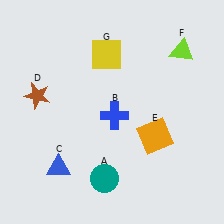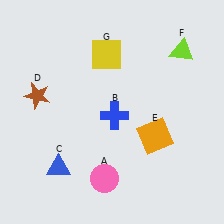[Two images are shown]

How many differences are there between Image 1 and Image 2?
There is 1 difference between the two images.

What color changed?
The circle (A) changed from teal in Image 1 to pink in Image 2.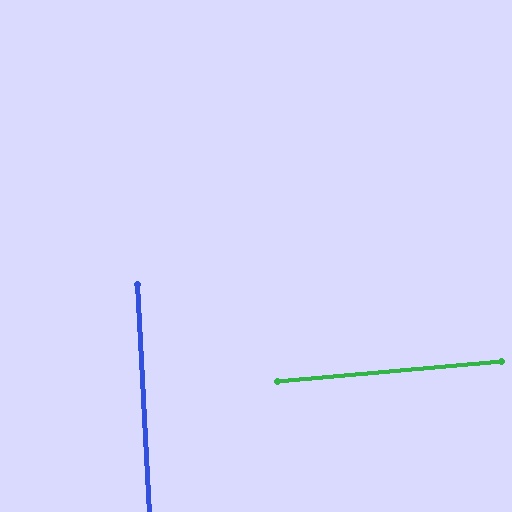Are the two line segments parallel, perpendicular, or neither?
Perpendicular — they meet at approximately 88°.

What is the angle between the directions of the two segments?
Approximately 88 degrees.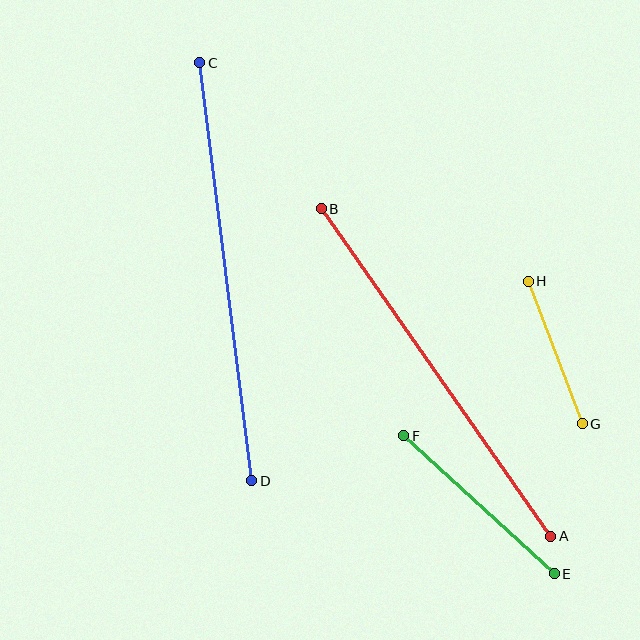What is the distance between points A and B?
The distance is approximately 400 pixels.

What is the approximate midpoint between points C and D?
The midpoint is at approximately (226, 272) pixels.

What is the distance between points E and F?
The distance is approximately 204 pixels.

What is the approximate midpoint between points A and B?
The midpoint is at approximately (436, 372) pixels.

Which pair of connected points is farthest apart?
Points C and D are farthest apart.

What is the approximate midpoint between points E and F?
The midpoint is at approximately (479, 505) pixels.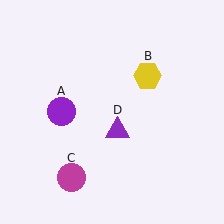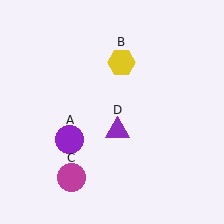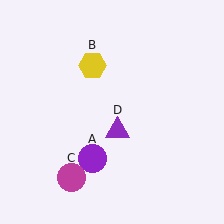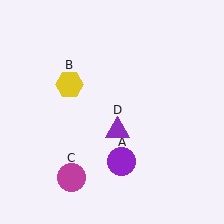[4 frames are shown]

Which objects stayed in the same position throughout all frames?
Magenta circle (object C) and purple triangle (object D) remained stationary.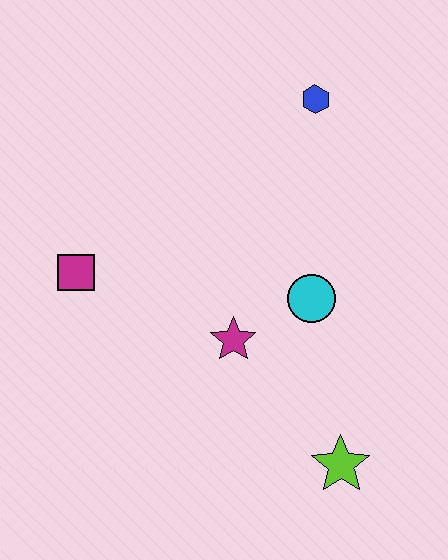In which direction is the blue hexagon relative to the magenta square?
The blue hexagon is to the right of the magenta square.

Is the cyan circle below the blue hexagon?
Yes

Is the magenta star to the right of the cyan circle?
No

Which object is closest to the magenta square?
The magenta star is closest to the magenta square.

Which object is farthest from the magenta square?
The lime star is farthest from the magenta square.